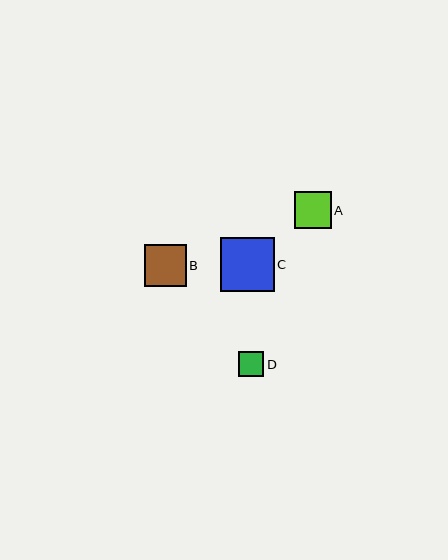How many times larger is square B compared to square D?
Square B is approximately 1.6 times the size of square D.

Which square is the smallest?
Square D is the smallest with a size of approximately 26 pixels.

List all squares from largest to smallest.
From largest to smallest: C, B, A, D.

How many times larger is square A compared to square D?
Square A is approximately 1.4 times the size of square D.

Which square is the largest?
Square C is the largest with a size of approximately 54 pixels.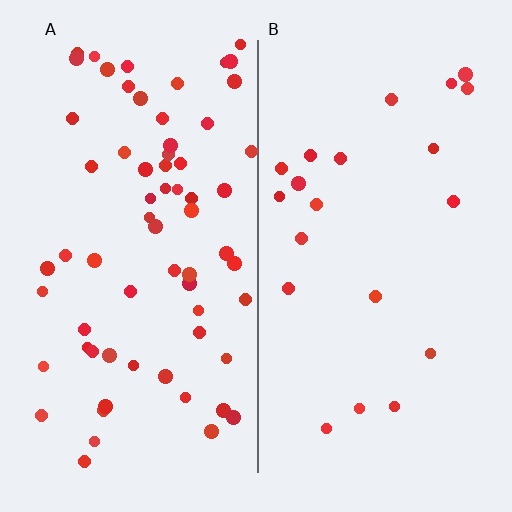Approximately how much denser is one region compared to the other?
Approximately 3.2× — region A over region B.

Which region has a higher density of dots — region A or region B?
A (the left).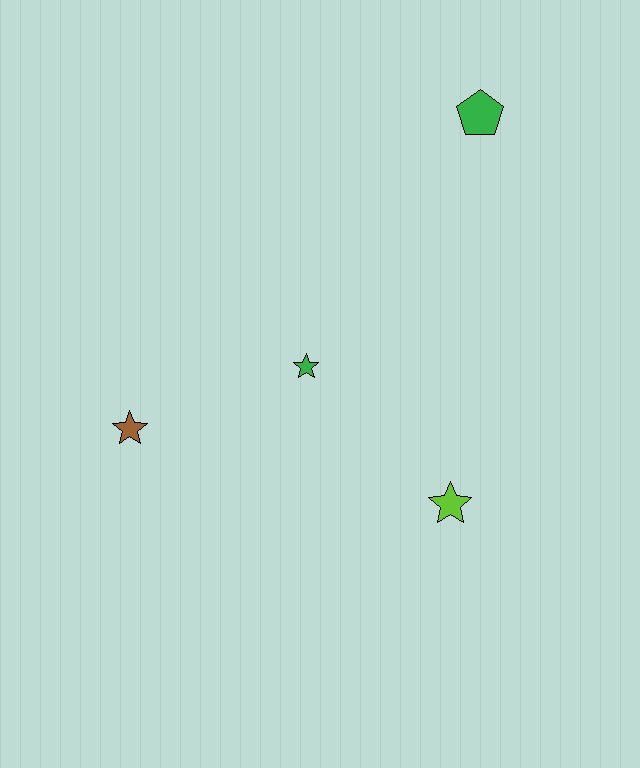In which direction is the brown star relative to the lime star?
The brown star is to the left of the lime star.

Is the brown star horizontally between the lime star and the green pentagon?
No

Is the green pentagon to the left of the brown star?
No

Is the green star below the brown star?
No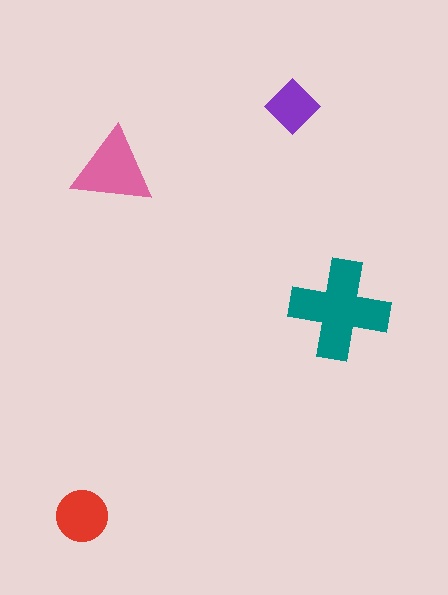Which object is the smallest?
The purple diamond.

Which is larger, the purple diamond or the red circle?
The red circle.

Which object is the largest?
The teal cross.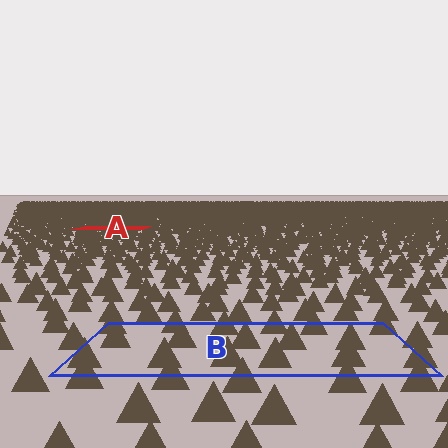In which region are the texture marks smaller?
The texture marks are smaller in region A, because it is farther away.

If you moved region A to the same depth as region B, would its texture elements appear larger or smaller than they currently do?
They would appear larger. At a closer depth, the same texture elements are projected at a bigger on-screen size.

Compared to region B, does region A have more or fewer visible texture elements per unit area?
Region A has more texture elements per unit area — they are packed more densely because it is farther away.